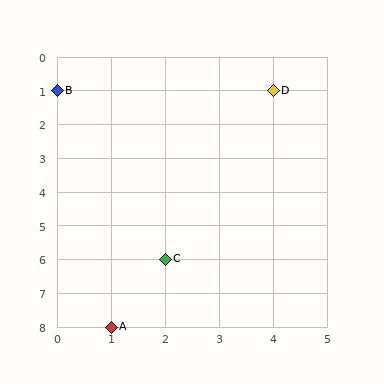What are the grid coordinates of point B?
Point B is at grid coordinates (0, 1).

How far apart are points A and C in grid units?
Points A and C are 1 column and 2 rows apart (about 2.2 grid units diagonally).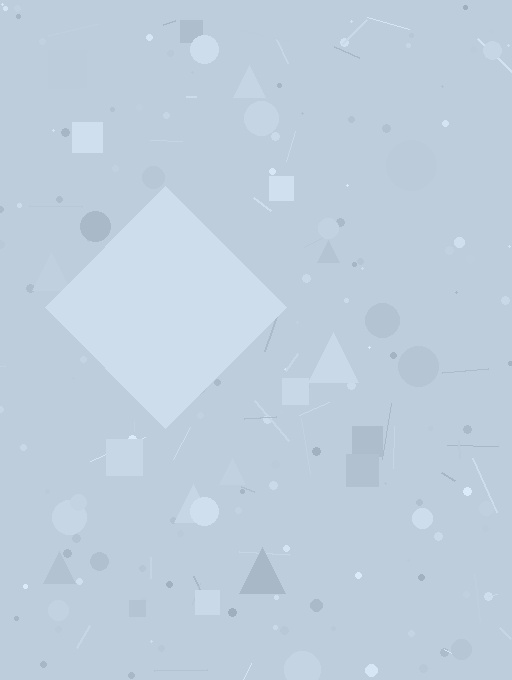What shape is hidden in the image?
A diamond is hidden in the image.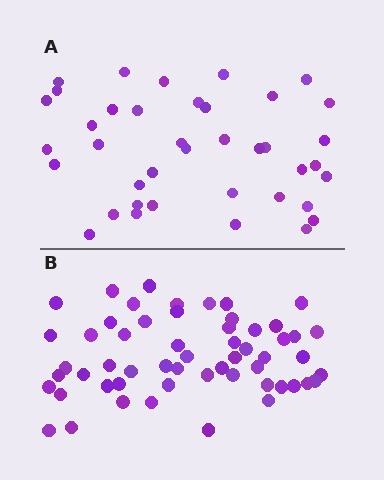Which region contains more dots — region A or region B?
Region B (the bottom region) has more dots.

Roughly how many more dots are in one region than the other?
Region B has approximately 15 more dots than region A.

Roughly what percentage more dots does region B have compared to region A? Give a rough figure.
About 45% more.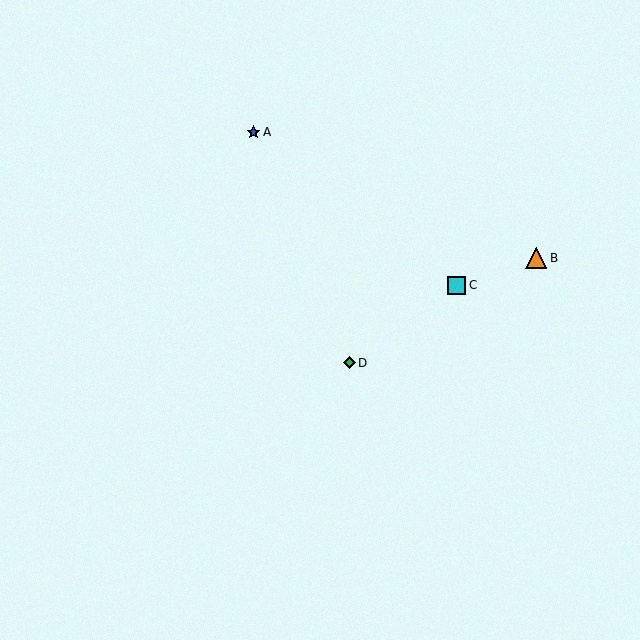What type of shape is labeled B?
Shape B is an orange triangle.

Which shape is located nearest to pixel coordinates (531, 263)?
The orange triangle (labeled B) at (536, 258) is nearest to that location.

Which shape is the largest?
The orange triangle (labeled B) is the largest.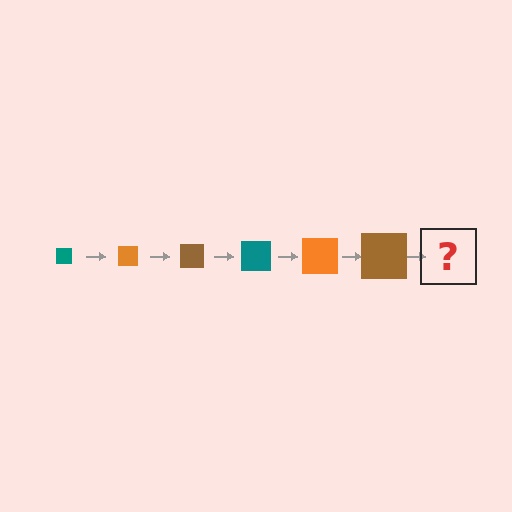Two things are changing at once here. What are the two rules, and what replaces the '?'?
The two rules are that the square grows larger each step and the color cycles through teal, orange, and brown. The '?' should be a teal square, larger than the previous one.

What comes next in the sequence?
The next element should be a teal square, larger than the previous one.